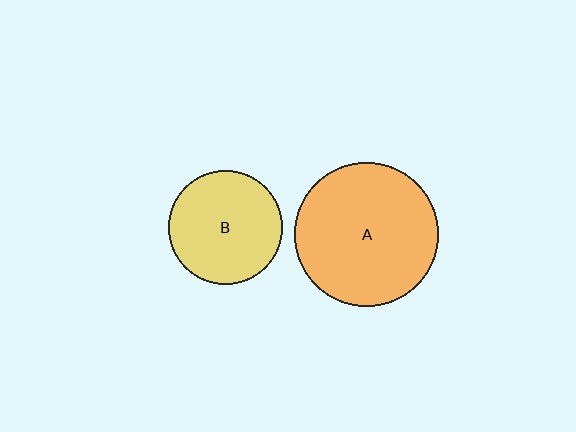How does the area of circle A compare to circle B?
Approximately 1.6 times.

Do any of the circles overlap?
No, none of the circles overlap.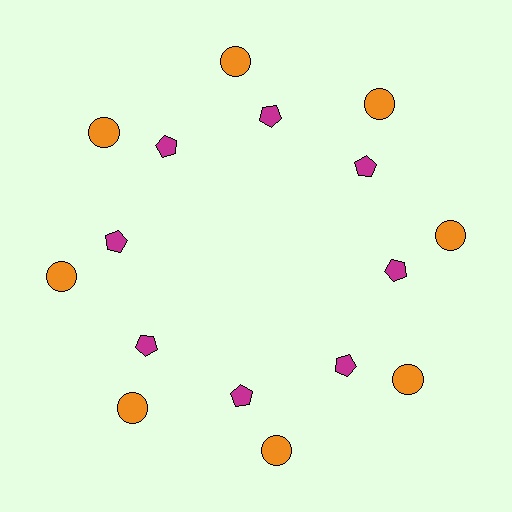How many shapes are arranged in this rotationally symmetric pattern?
There are 16 shapes, arranged in 8 groups of 2.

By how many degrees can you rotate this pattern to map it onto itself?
The pattern maps onto itself every 45 degrees of rotation.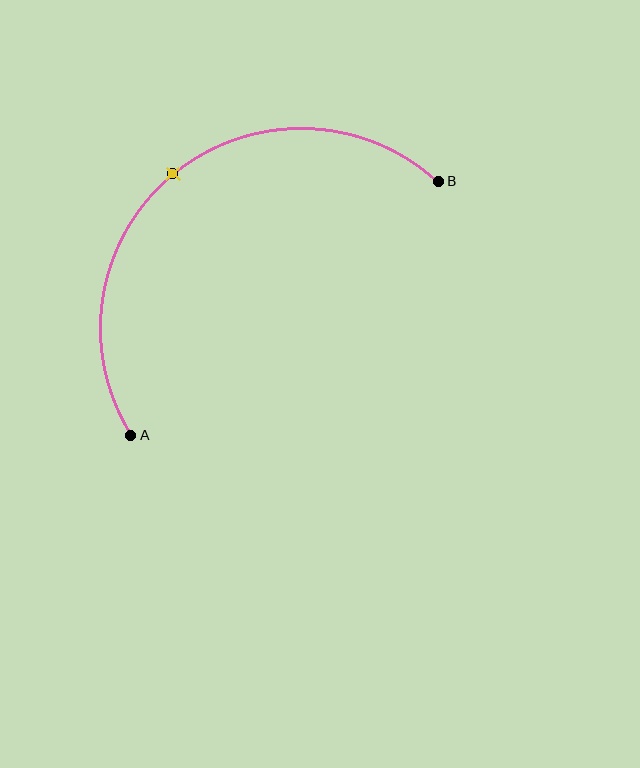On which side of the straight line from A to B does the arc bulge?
The arc bulges above and to the left of the straight line connecting A and B.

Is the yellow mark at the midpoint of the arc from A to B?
Yes. The yellow mark lies on the arc at equal arc-length from both A and B — it is the arc midpoint.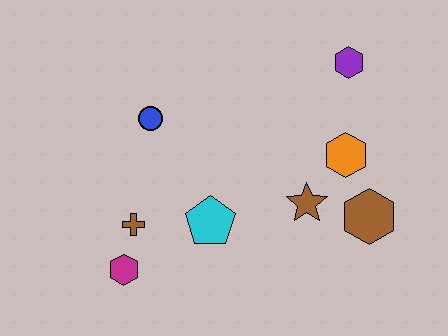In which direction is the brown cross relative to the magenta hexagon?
The brown cross is above the magenta hexagon.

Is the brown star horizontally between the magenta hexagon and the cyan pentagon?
No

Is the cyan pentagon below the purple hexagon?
Yes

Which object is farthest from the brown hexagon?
The magenta hexagon is farthest from the brown hexagon.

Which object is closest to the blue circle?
The brown cross is closest to the blue circle.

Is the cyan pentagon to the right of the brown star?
No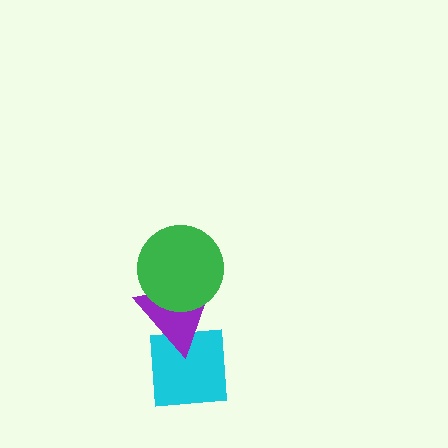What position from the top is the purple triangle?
The purple triangle is 2nd from the top.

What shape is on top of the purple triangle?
The green circle is on top of the purple triangle.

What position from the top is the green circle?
The green circle is 1st from the top.